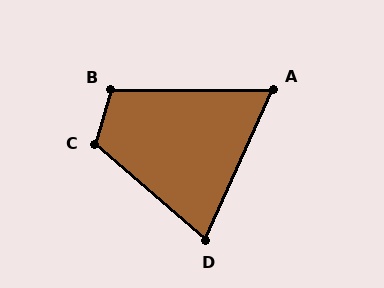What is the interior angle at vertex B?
Approximately 107 degrees (obtuse).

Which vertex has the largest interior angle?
C, at approximately 114 degrees.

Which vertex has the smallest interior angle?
A, at approximately 66 degrees.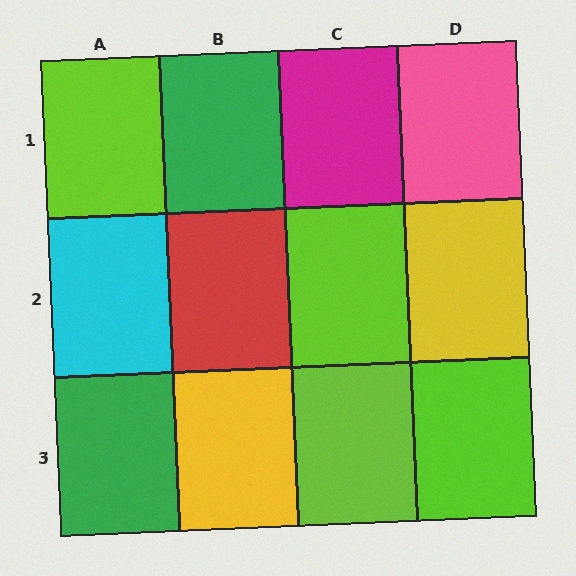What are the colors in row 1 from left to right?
Lime, green, magenta, pink.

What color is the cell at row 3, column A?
Green.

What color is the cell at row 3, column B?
Yellow.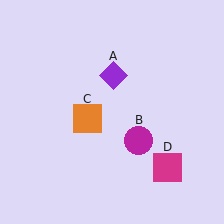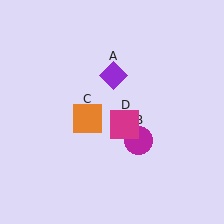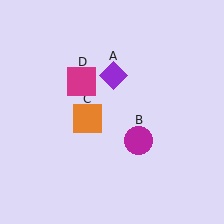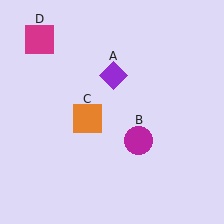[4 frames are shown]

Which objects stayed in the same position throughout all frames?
Purple diamond (object A) and magenta circle (object B) and orange square (object C) remained stationary.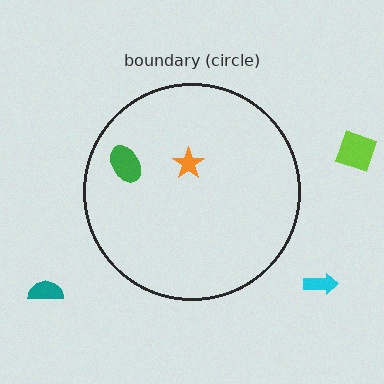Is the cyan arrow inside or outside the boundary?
Outside.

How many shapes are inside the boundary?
2 inside, 3 outside.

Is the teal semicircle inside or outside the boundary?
Outside.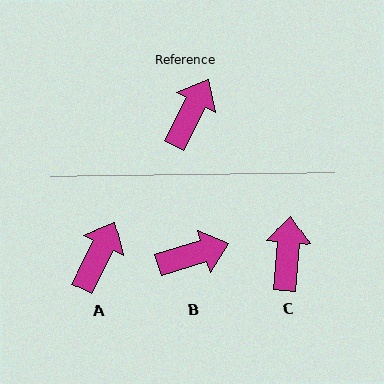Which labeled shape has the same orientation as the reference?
A.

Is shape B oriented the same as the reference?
No, it is off by about 45 degrees.